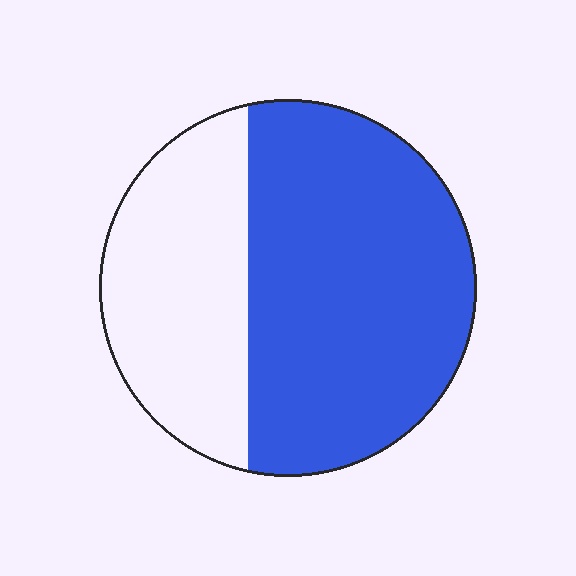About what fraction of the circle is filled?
About five eighths (5/8).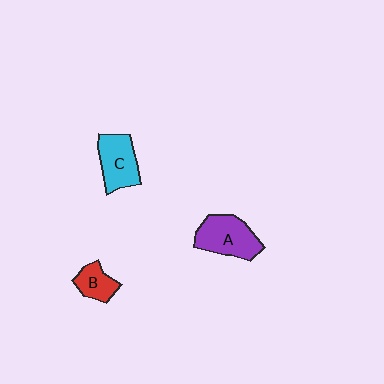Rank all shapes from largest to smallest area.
From largest to smallest: A (purple), C (cyan), B (red).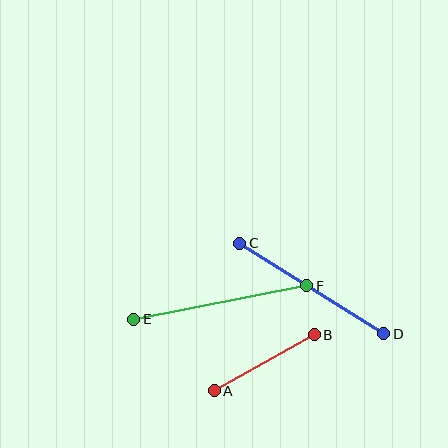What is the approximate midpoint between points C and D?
The midpoint is at approximately (312, 289) pixels.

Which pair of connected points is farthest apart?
Points E and F are farthest apart.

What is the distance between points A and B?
The distance is approximately 114 pixels.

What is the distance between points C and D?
The distance is approximately 170 pixels.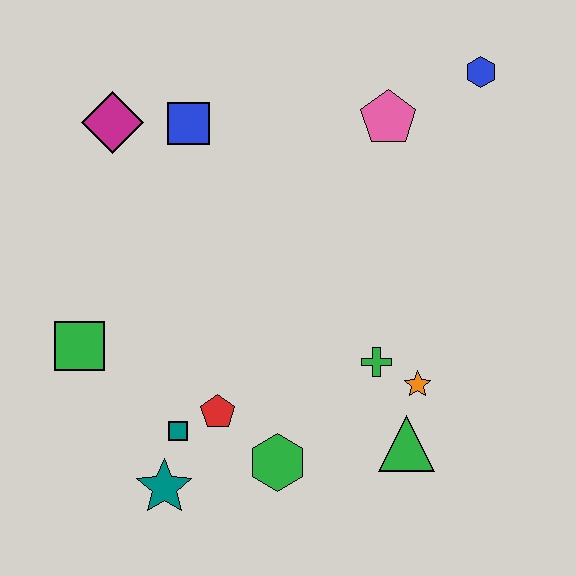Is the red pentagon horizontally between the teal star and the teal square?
No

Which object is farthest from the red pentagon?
The blue hexagon is farthest from the red pentagon.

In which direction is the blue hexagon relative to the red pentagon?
The blue hexagon is above the red pentagon.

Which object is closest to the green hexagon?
The red pentagon is closest to the green hexagon.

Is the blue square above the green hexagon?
Yes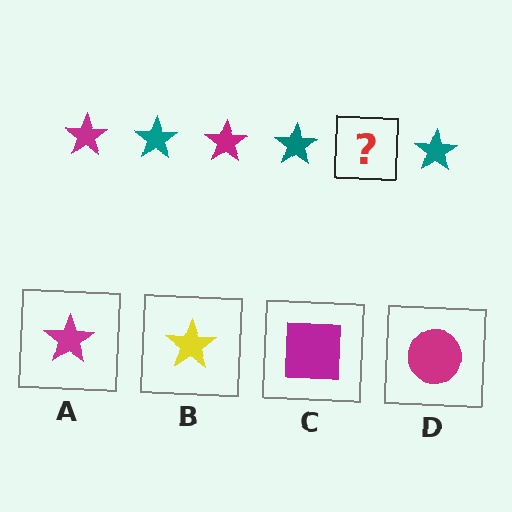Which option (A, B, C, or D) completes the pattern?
A.